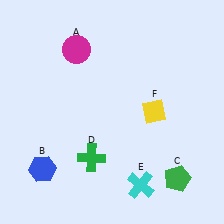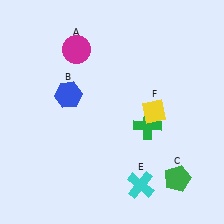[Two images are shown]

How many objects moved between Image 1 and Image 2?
2 objects moved between the two images.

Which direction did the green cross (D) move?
The green cross (D) moved right.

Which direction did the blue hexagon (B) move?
The blue hexagon (B) moved up.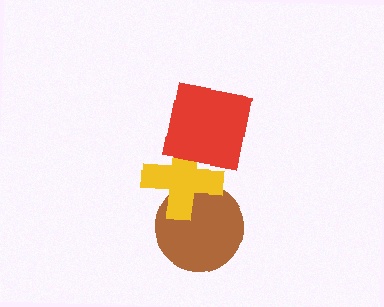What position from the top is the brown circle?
The brown circle is 3rd from the top.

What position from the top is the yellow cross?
The yellow cross is 2nd from the top.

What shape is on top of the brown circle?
The yellow cross is on top of the brown circle.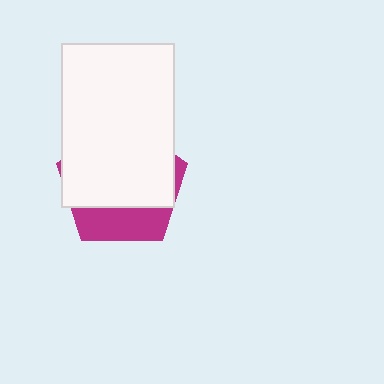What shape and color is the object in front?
The object in front is a white rectangle.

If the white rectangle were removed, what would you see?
You would see the complete magenta pentagon.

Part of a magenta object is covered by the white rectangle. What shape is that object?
It is a pentagon.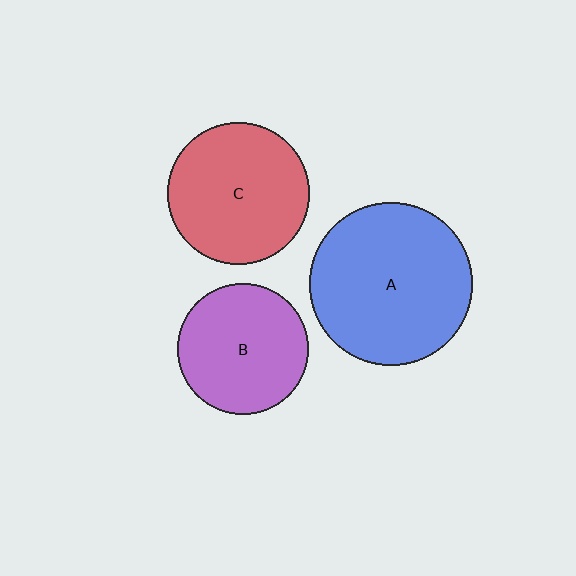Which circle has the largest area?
Circle A (blue).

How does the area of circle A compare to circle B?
Approximately 1.5 times.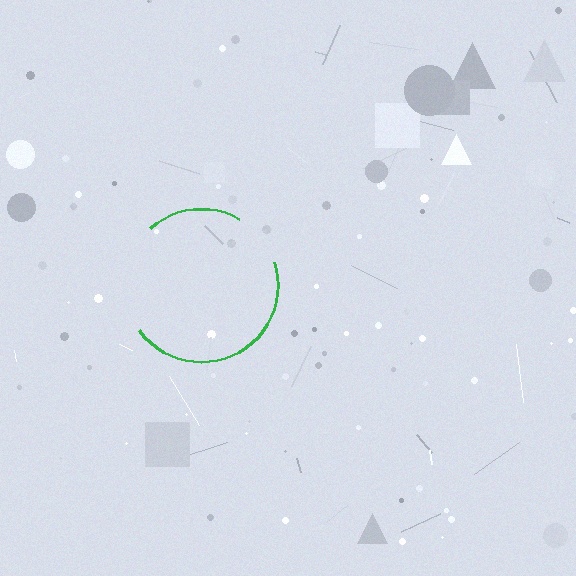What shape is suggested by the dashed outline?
The dashed outline suggests a circle.